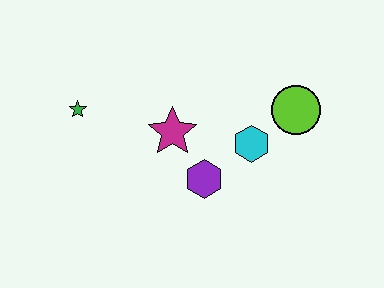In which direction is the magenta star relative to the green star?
The magenta star is to the right of the green star.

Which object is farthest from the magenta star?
The lime circle is farthest from the magenta star.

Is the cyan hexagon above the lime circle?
No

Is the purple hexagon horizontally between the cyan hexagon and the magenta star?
Yes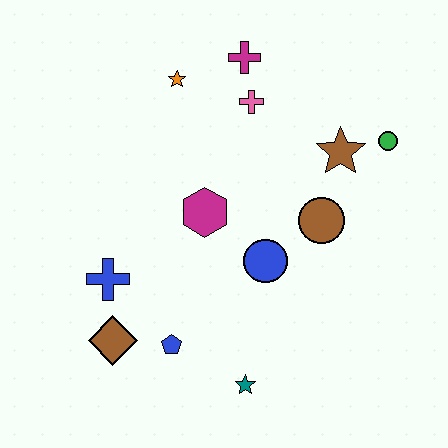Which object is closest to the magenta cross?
The pink cross is closest to the magenta cross.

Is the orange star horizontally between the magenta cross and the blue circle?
No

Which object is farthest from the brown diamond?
The green circle is farthest from the brown diamond.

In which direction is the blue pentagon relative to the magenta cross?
The blue pentagon is below the magenta cross.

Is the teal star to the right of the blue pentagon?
Yes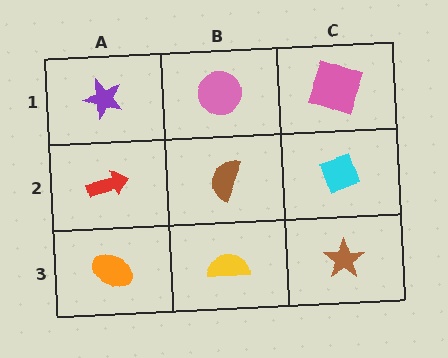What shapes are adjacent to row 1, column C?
A cyan diamond (row 2, column C), a pink circle (row 1, column B).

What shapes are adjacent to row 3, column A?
A red arrow (row 2, column A), a yellow semicircle (row 3, column B).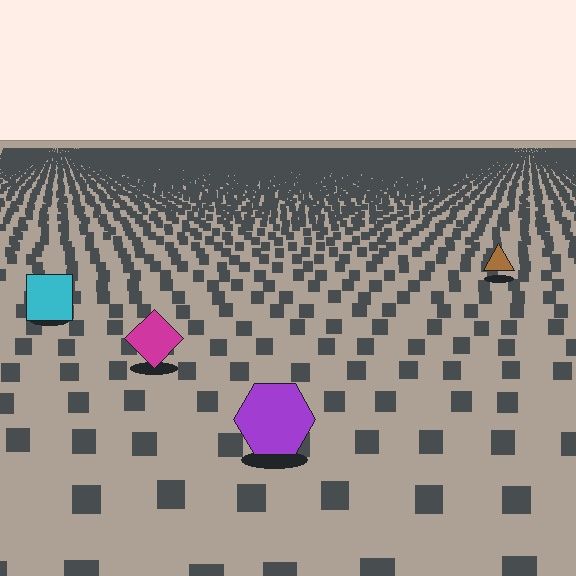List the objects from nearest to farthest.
From nearest to farthest: the purple hexagon, the magenta diamond, the cyan square, the brown triangle.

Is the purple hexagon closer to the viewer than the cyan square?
Yes. The purple hexagon is closer — you can tell from the texture gradient: the ground texture is coarser near it.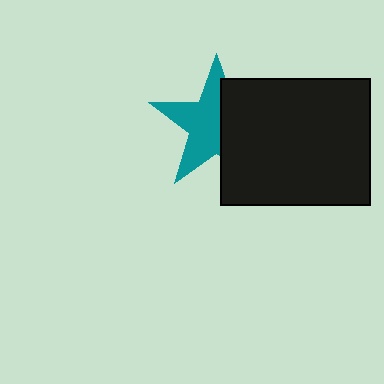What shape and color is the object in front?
The object in front is a black rectangle.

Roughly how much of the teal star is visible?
About half of it is visible (roughly 55%).